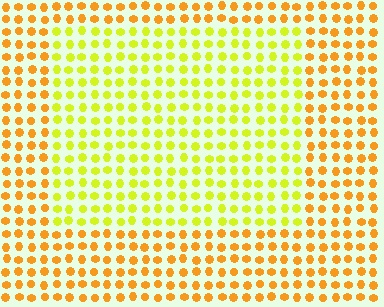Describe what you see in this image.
The image is filled with small orange elements in a uniform arrangement. A rectangle-shaped region is visible where the elements are tinted to a slightly different hue, forming a subtle color boundary.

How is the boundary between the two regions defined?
The boundary is defined purely by a slight shift in hue (about 35 degrees). Spacing, size, and orientation are identical on both sides.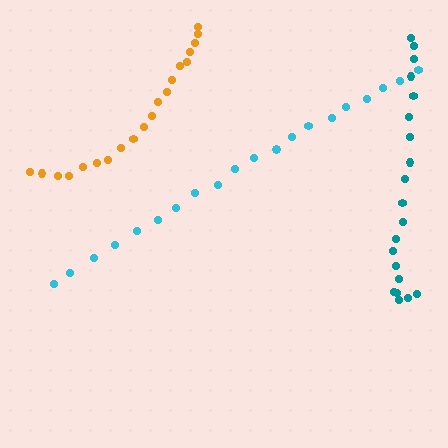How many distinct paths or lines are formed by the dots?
There are 3 distinct paths.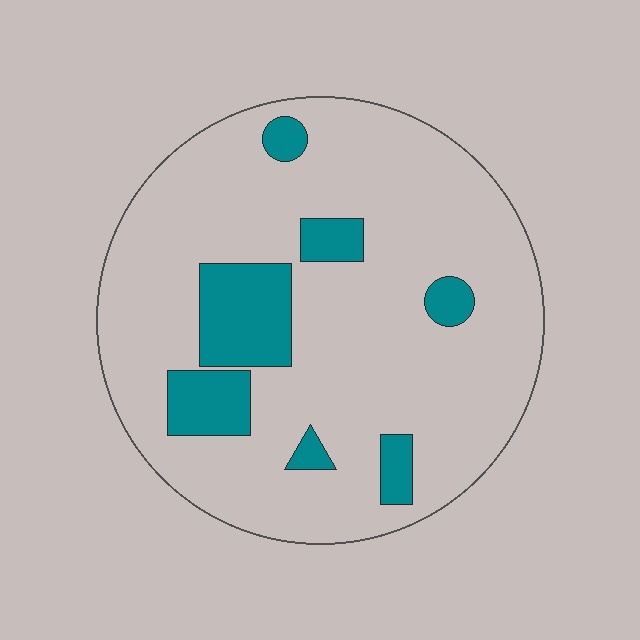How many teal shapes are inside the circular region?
7.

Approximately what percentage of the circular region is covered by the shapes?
Approximately 15%.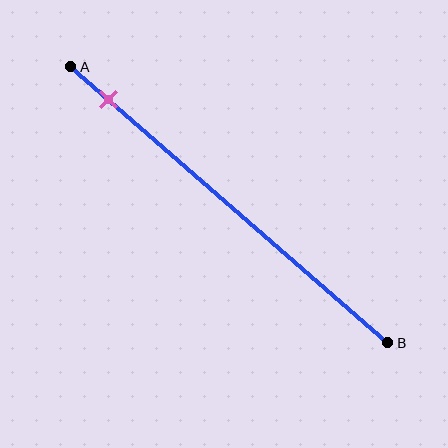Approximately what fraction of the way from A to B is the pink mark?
The pink mark is approximately 10% of the way from A to B.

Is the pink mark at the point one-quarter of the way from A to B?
No, the mark is at about 10% from A, not at the 25% one-quarter point.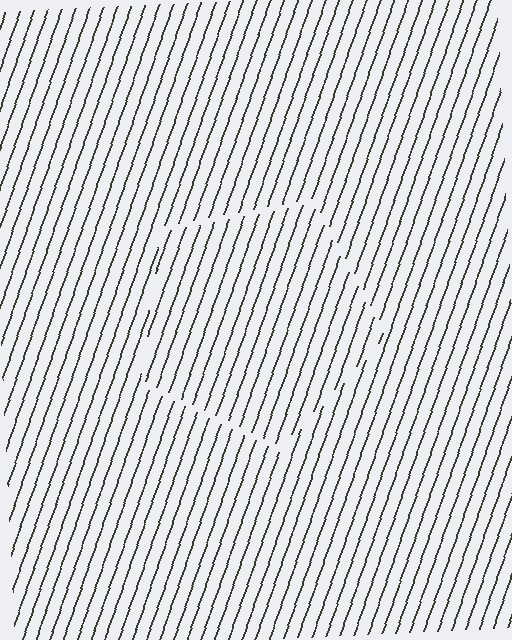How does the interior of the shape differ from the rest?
The interior of the shape contains the same grating, shifted by half a period — the contour is defined by the phase discontinuity where line-ends from the inner and outer gratings abut.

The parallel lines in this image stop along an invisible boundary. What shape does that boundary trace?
An illusory pentagon. The interior of the shape contains the same grating, shifted by half a period — the contour is defined by the phase discontinuity where line-ends from the inner and outer gratings abut.